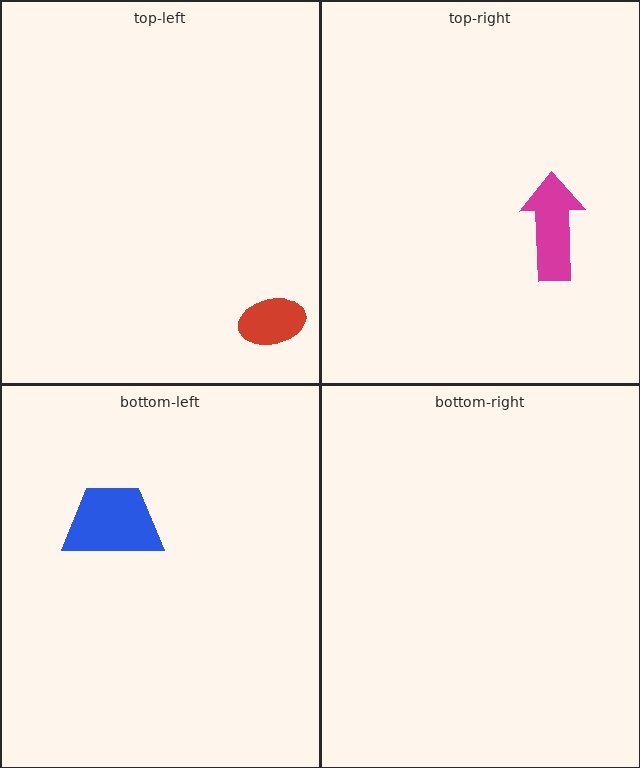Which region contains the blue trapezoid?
The bottom-left region.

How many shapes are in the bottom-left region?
1.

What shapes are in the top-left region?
The red ellipse.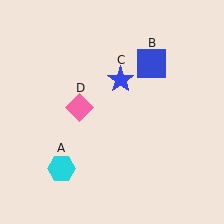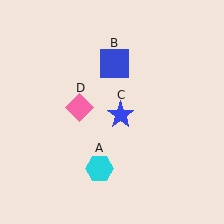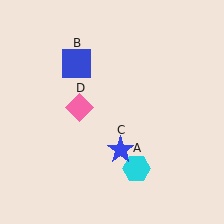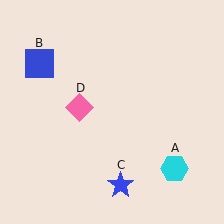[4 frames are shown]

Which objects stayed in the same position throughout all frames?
Pink diamond (object D) remained stationary.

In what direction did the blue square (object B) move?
The blue square (object B) moved left.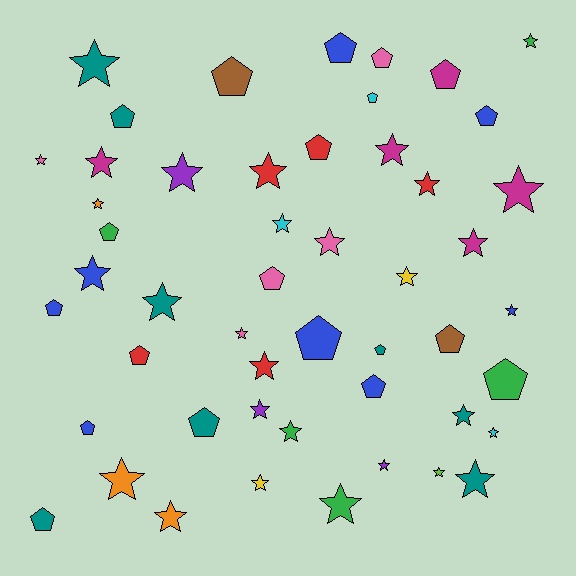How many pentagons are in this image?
There are 20 pentagons.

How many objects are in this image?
There are 50 objects.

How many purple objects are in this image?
There are 3 purple objects.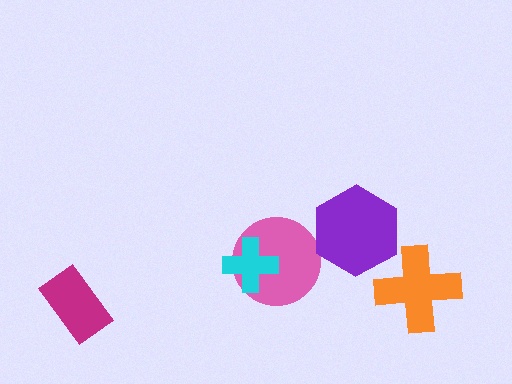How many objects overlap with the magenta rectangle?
0 objects overlap with the magenta rectangle.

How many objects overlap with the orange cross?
0 objects overlap with the orange cross.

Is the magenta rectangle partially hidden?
No, no other shape covers it.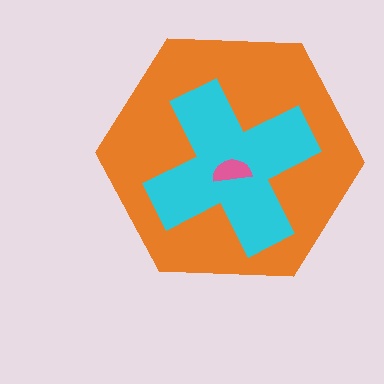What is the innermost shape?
The pink semicircle.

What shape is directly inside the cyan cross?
The pink semicircle.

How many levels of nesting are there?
3.